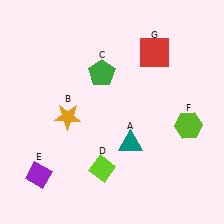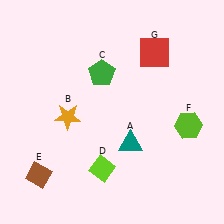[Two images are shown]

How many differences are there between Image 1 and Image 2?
There is 1 difference between the two images.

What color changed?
The diamond (E) changed from purple in Image 1 to brown in Image 2.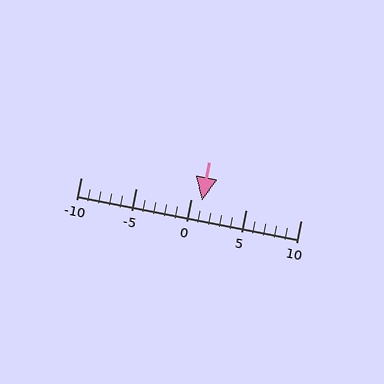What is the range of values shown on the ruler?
The ruler shows values from -10 to 10.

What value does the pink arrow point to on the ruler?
The pink arrow points to approximately 1.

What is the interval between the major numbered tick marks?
The major tick marks are spaced 5 units apart.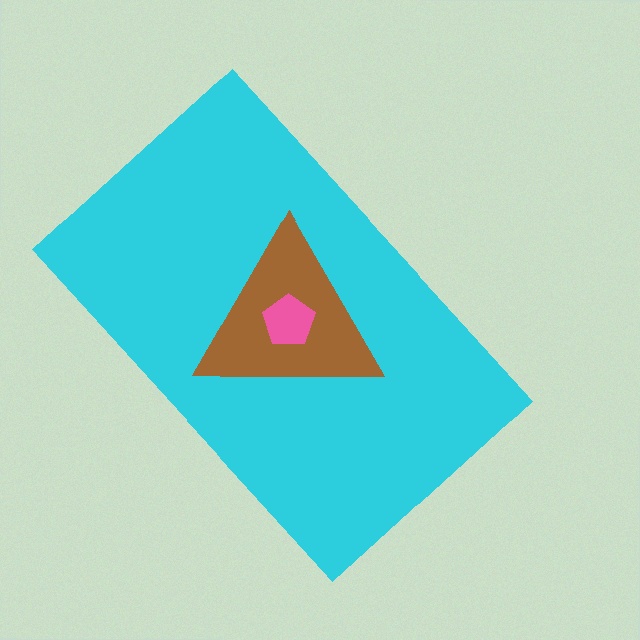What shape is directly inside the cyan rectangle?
The brown triangle.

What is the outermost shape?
The cyan rectangle.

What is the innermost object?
The pink pentagon.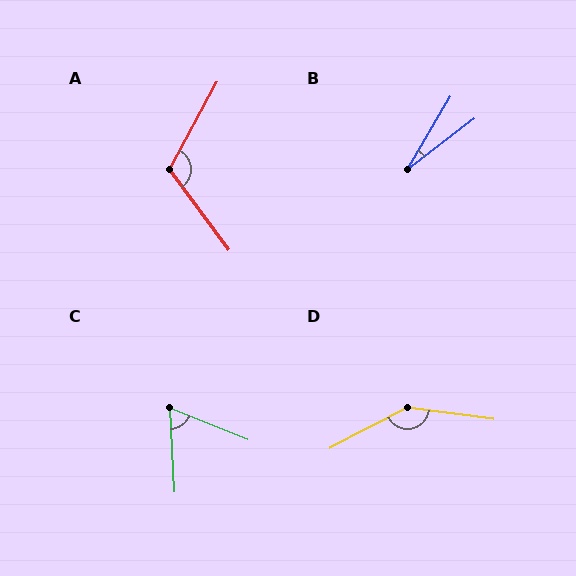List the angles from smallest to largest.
B (22°), C (65°), A (115°), D (145°).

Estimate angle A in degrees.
Approximately 115 degrees.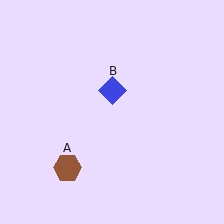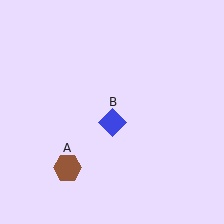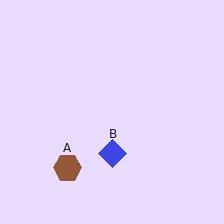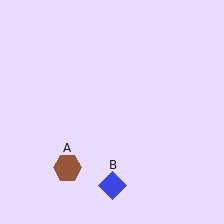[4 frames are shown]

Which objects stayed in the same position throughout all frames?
Brown hexagon (object A) remained stationary.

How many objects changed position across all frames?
1 object changed position: blue diamond (object B).